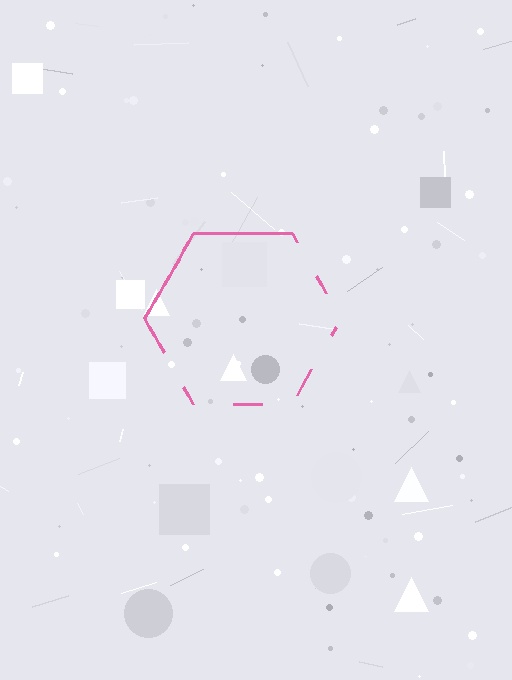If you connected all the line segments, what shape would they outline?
They would outline a hexagon.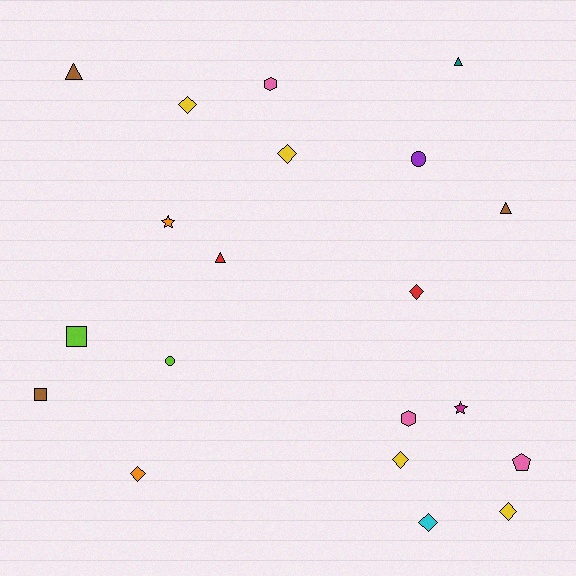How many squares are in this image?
There are 2 squares.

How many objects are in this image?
There are 20 objects.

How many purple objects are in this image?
There is 1 purple object.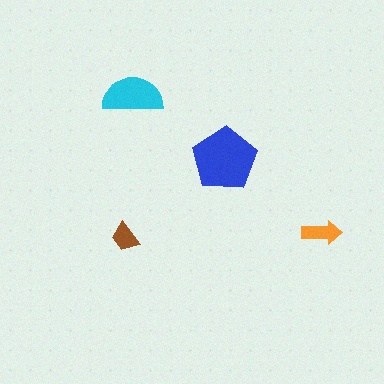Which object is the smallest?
The brown trapezoid.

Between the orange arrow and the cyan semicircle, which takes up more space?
The cyan semicircle.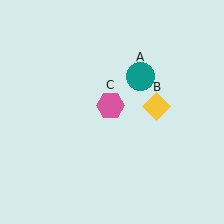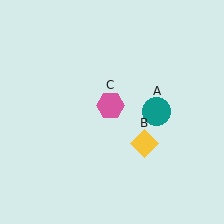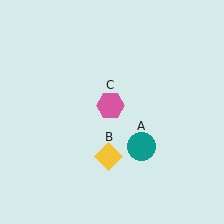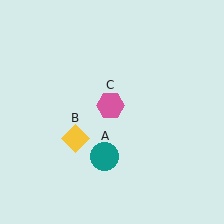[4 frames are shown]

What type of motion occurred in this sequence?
The teal circle (object A), yellow diamond (object B) rotated clockwise around the center of the scene.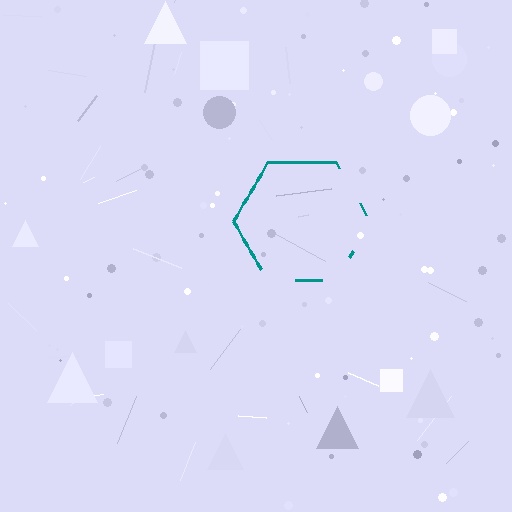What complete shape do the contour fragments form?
The contour fragments form a hexagon.